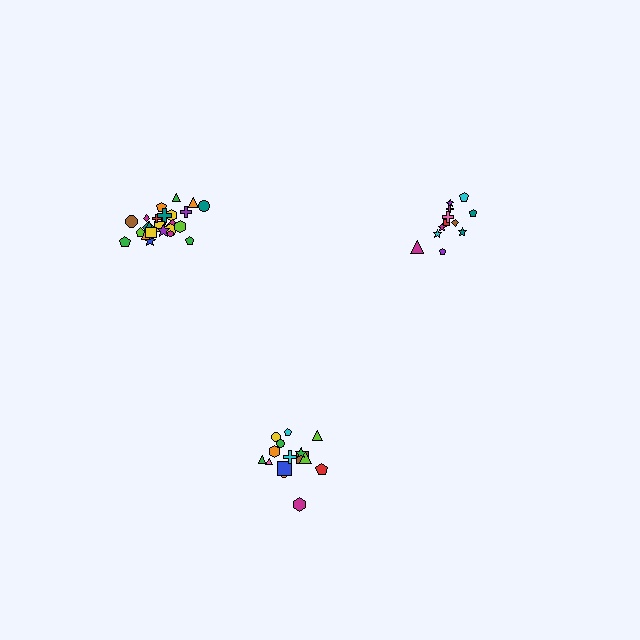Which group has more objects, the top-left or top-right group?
The top-left group.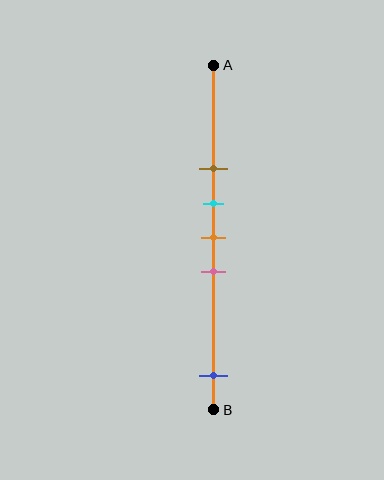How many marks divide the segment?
There are 5 marks dividing the segment.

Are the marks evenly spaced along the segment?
No, the marks are not evenly spaced.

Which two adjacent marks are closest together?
The cyan and orange marks are the closest adjacent pair.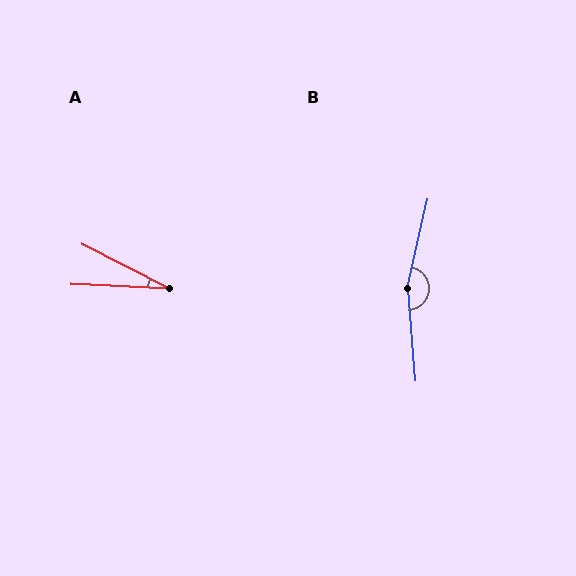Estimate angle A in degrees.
Approximately 24 degrees.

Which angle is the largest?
B, at approximately 162 degrees.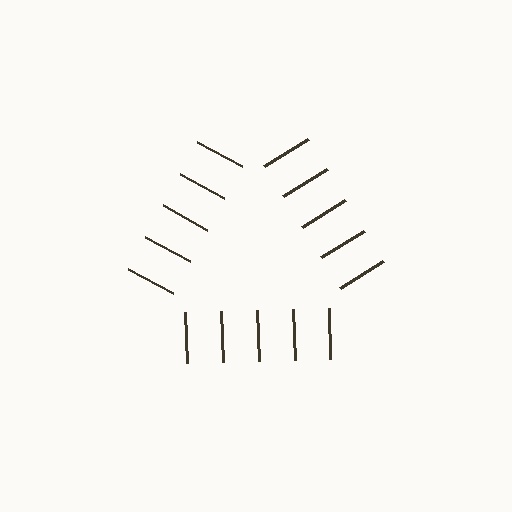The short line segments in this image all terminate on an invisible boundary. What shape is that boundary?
An illusory triangle — the line segments terminate on its edges but no continuous stroke is drawn.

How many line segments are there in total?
15 — 5 along each of the 3 edges.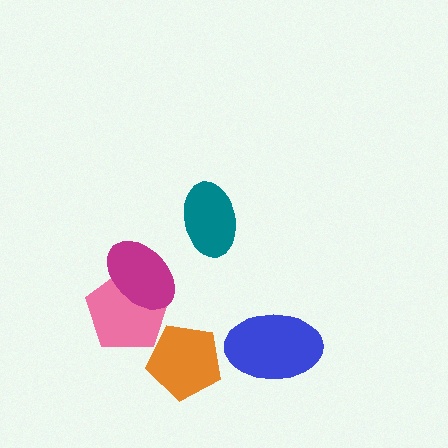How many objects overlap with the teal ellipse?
0 objects overlap with the teal ellipse.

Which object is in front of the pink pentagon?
The magenta ellipse is in front of the pink pentagon.